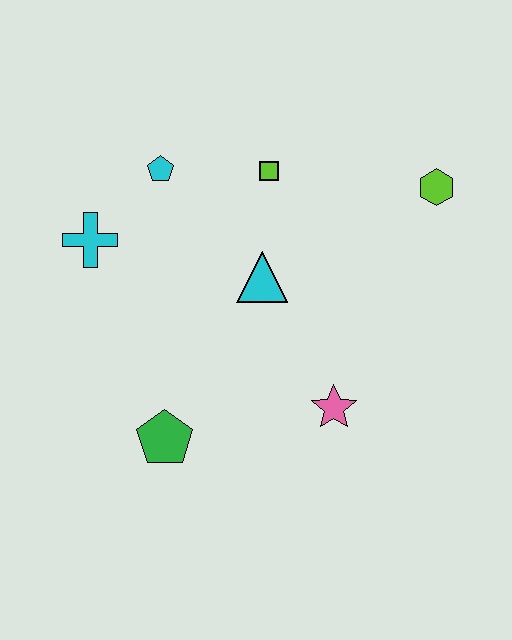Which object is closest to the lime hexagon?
The lime square is closest to the lime hexagon.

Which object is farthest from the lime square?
The green pentagon is farthest from the lime square.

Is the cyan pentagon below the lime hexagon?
No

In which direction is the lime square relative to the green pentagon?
The lime square is above the green pentagon.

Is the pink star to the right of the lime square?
Yes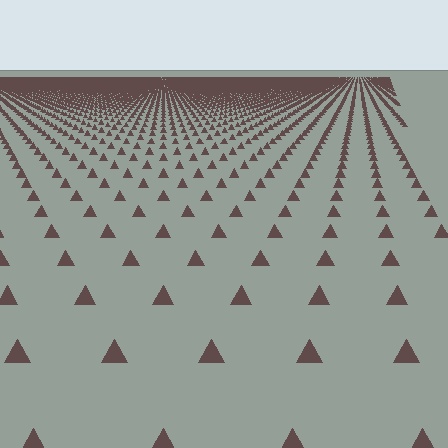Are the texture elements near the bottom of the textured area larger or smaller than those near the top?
Larger. Near the bottom, elements are closer to the viewer and appear at a bigger on-screen size.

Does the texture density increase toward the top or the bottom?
Density increases toward the top.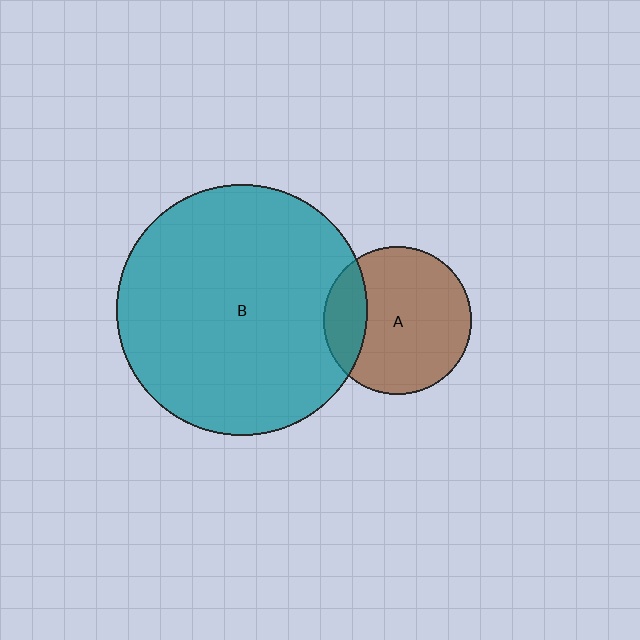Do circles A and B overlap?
Yes.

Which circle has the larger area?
Circle B (teal).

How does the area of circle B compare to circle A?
Approximately 2.9 times.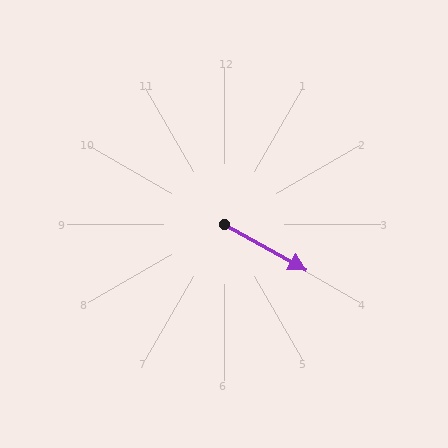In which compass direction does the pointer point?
Southeast.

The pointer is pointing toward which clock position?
Roughly 4 o'clock.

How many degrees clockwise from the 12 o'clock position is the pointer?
Approximately 119 degrees.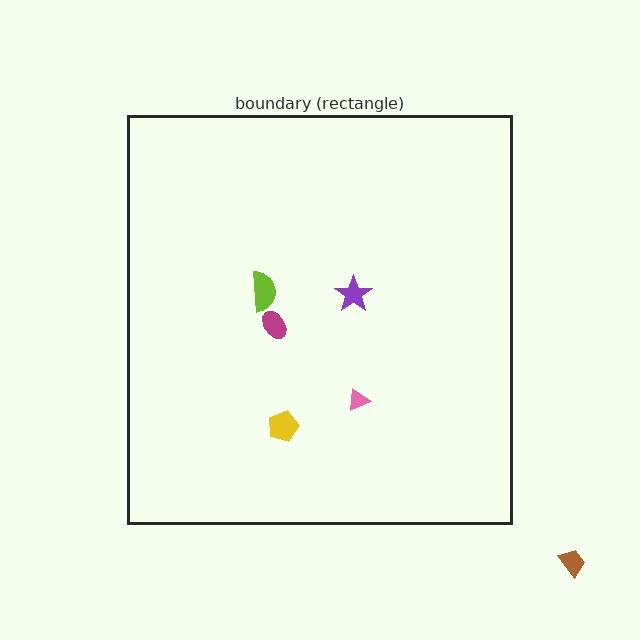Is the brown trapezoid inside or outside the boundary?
Outside.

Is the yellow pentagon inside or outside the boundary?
Inside.